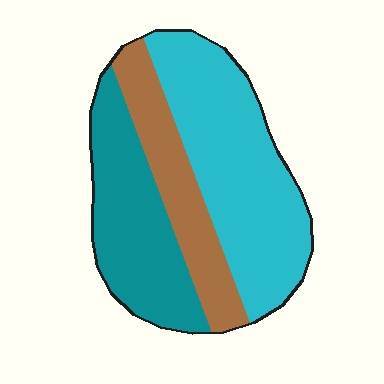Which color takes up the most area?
Cyan, at roughly 45%.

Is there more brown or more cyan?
Cyan.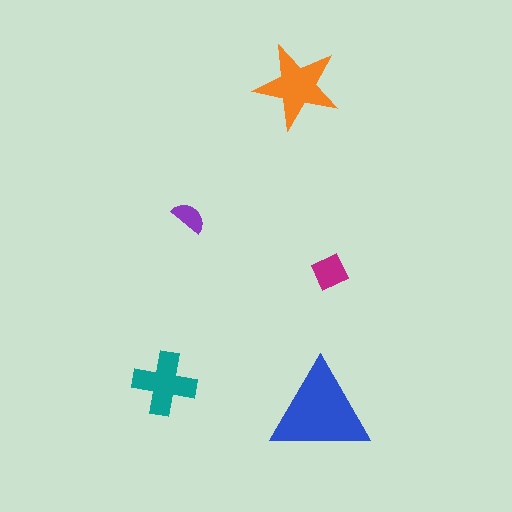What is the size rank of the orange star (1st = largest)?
2nd.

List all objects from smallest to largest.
The purple semicircle, the magenta square, the teal cross, the orange star, the blue triangle.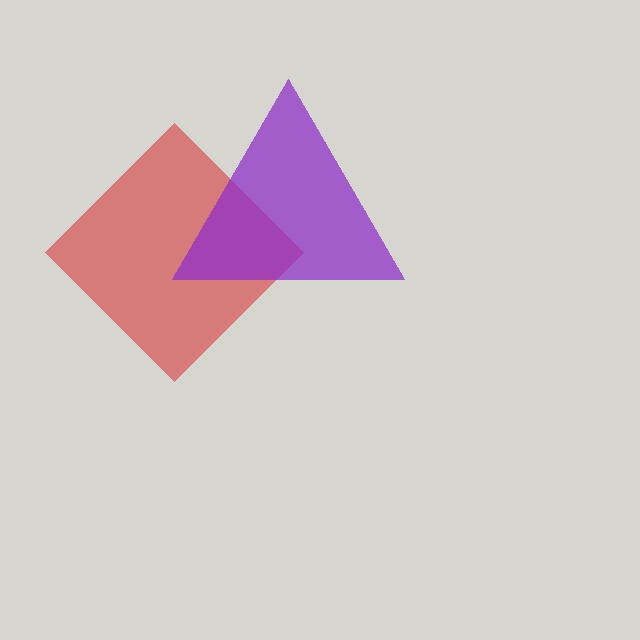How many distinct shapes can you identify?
There are 2 distinct shapes: a red diamond, a purple triangle.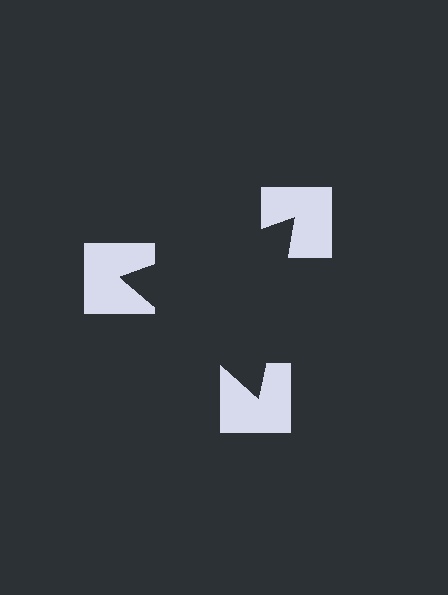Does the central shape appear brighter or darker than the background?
It typically appears slightly darker than the background, even though no actual brightness change is drawn.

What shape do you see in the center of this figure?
An illusory triangle — its edges are inferred from the aligned wedge cuts in the notched squares, not physically drawn.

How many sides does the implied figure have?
3 sides.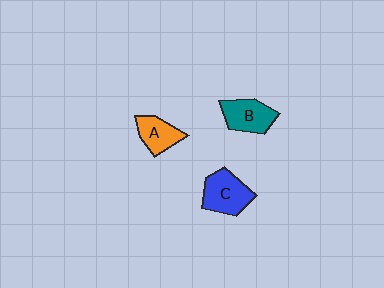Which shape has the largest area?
Shape C (blue).